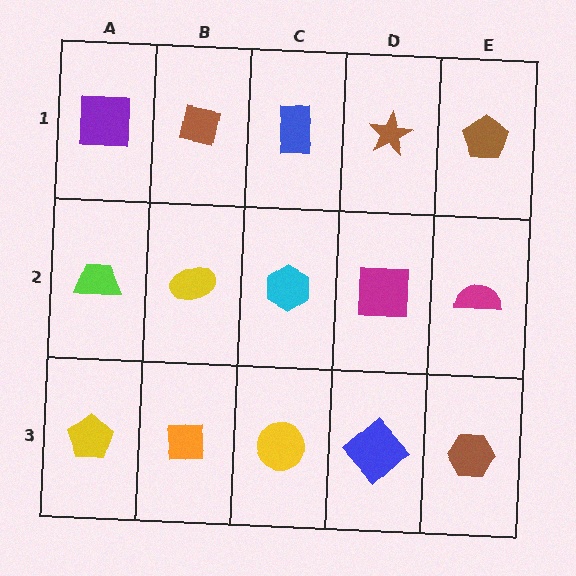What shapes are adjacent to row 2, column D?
A brown star (row 1, column D), a blue diamond (row 3, column D), a cyan hexagon (row 2, column C), a magenta semicircle (row 2, column E).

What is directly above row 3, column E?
A magenta semicircle.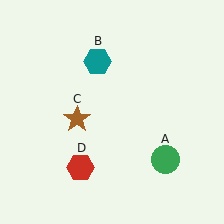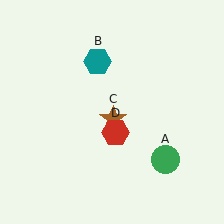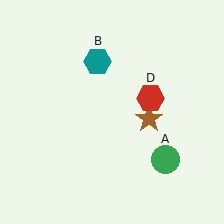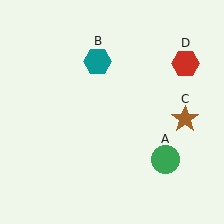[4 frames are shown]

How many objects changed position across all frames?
2 objects changed position: brown star (object C), red hexagon (object D).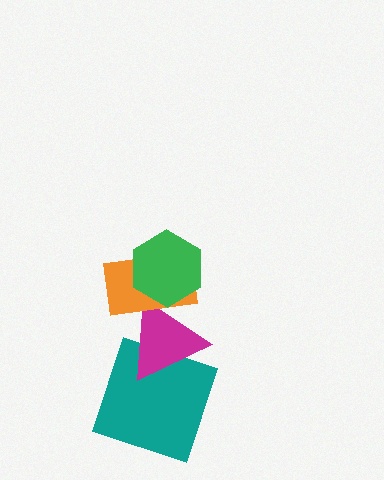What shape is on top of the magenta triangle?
The orange rectangle is on top of the magenta triangle.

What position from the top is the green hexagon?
The green hexagon is 1st from the top.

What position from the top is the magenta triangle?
The magenta triangle is 3rd from the top.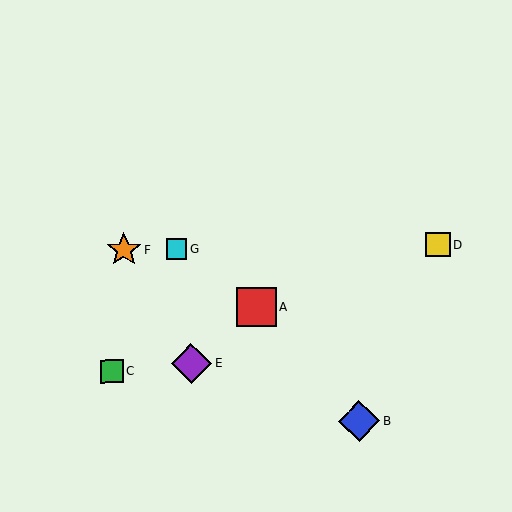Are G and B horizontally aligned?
No, G is at y≈249 and B is at y≈421.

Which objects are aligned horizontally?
Objects D, F, G are aligned horizontally.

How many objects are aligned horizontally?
3 objects (D, F, G) are aligned horizontally.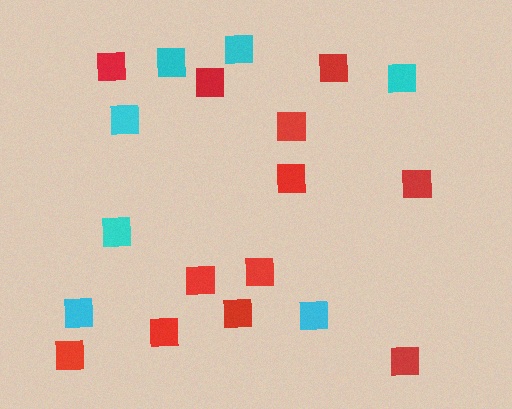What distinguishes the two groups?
There are 2 groups: one group of cyan squares (7) and one group of red squares (12).